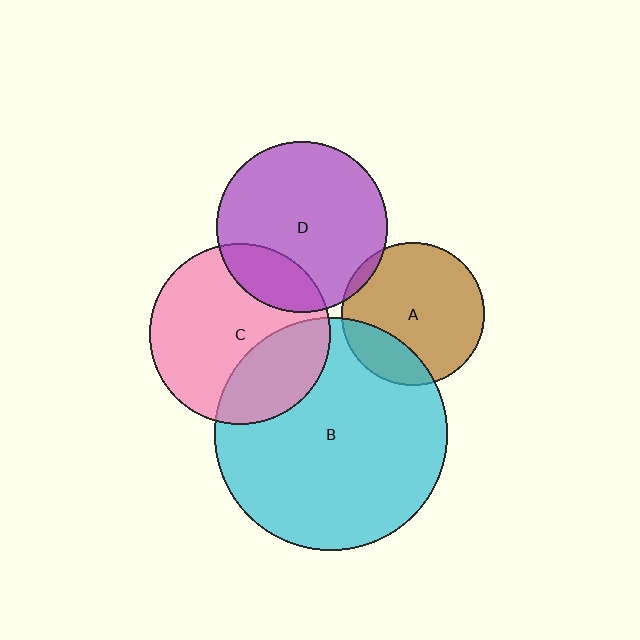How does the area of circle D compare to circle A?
Approximately 1.4 times.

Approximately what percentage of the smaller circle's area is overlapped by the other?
Approximately 20%.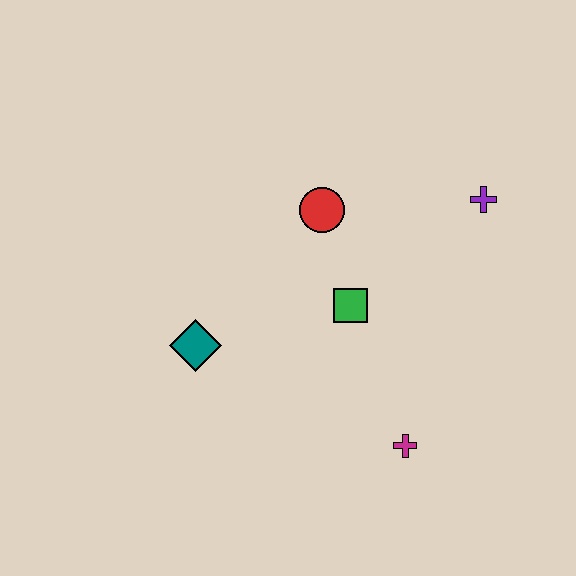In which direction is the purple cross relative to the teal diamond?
The purple cross is to the right of the teal diamond.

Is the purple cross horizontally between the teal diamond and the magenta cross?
No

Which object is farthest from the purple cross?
The teal diamond is farthest from the purple cross.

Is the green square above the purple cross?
No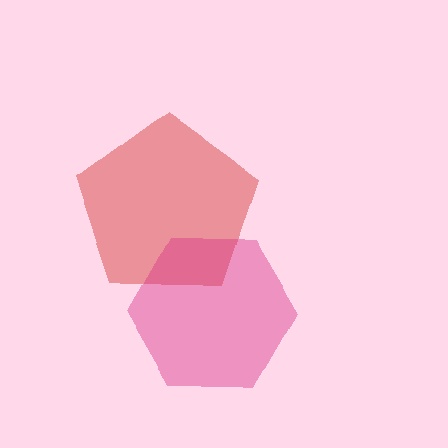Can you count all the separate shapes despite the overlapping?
Yes, there are 2 separate shapes.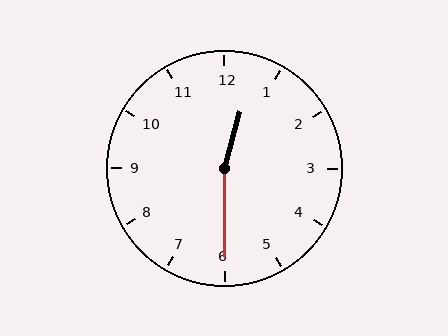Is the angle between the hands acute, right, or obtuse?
It is obtuse.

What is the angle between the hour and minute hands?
Approximately 165 degrees.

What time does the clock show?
12:30.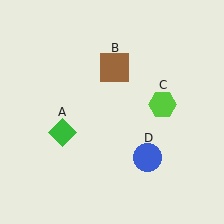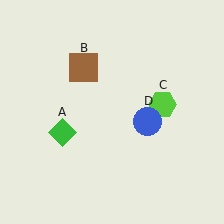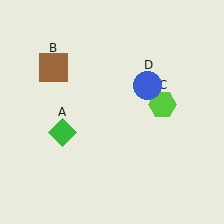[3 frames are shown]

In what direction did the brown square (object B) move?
The brown square (object B) moved left.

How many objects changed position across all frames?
2 objects changed position: brown square (object B), blue circle (object D).